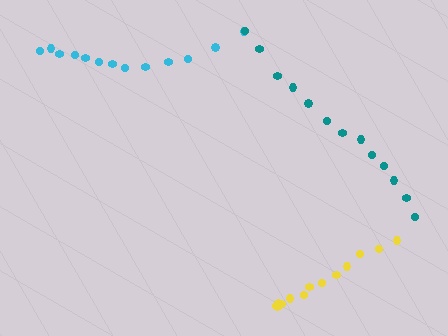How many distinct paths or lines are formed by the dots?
There are 3 distinct paths.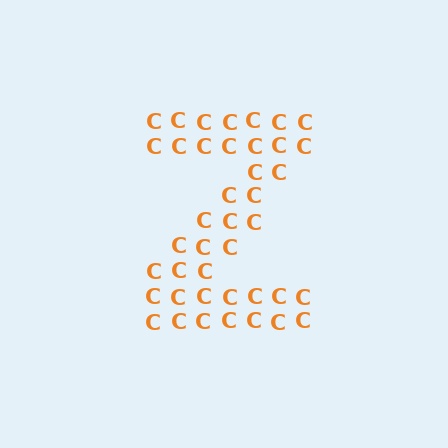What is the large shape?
The large shape is the letter Z.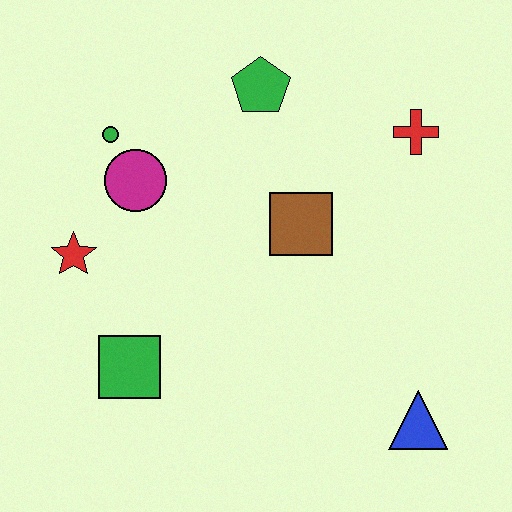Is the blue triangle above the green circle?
No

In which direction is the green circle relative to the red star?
The green circle is above the red star.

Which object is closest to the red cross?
The brown square is closest to the red cross.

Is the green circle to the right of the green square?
No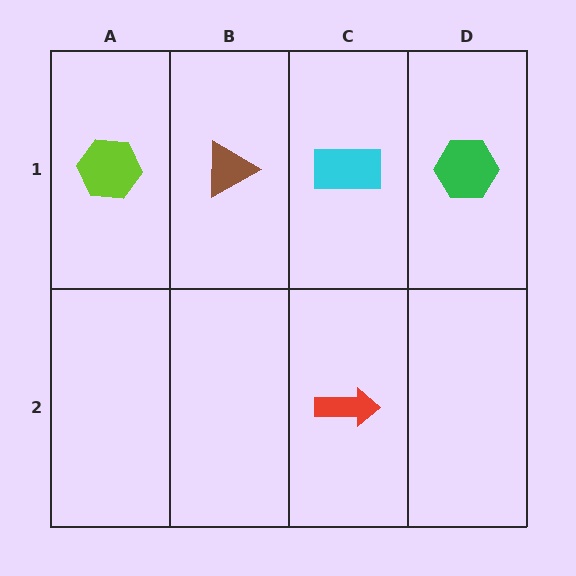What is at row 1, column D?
A green hexagon.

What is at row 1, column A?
A lime hexagon.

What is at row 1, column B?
A brown triangle.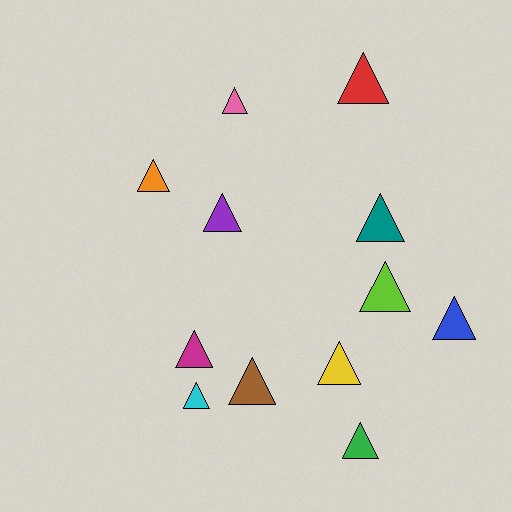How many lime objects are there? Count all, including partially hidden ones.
There is 1 lime object.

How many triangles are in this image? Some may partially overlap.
There are 12 triangles.